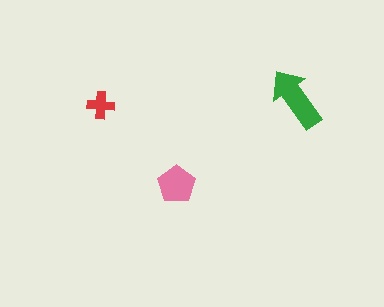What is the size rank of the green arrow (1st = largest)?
1st.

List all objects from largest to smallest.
The green arrow, the pink pentagon, the red cross.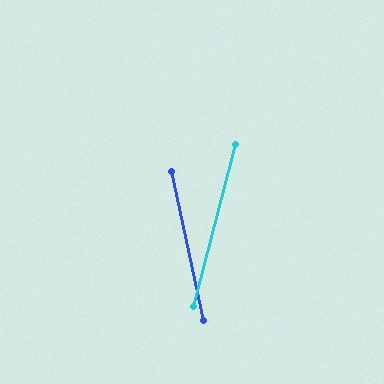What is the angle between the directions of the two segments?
Approximately 27 degrees.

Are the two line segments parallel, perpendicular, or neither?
Neither parallel nor perpendicular — they differ by about 27°.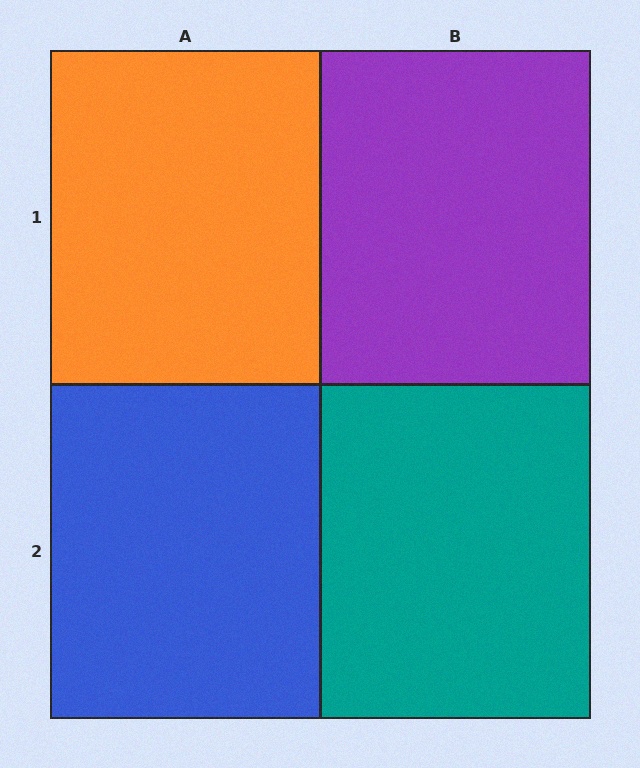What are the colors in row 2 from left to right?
Blue, teal.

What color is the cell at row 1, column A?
Orange.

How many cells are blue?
1 cell is blue.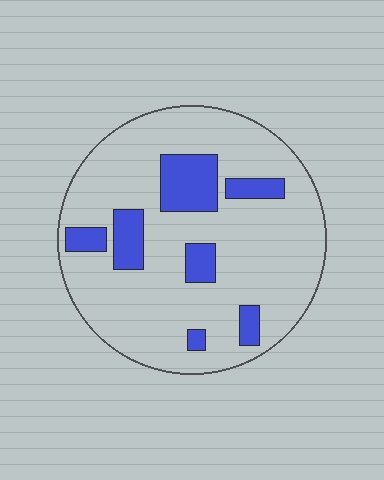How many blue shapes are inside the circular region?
7.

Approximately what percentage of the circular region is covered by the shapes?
Approximately 20%.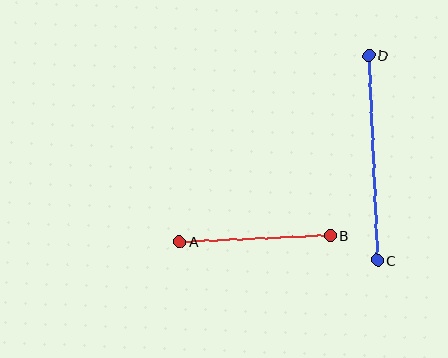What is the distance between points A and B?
The distance is approximately 151 pixels.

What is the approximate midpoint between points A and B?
The midpoint is at approximately (255, 239) pixels.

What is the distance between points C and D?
The distance is approximately 205 pixels.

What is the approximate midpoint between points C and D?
The midpoint is at approximately (373, 158) pixels.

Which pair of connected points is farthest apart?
Points C and D are farthest apart.